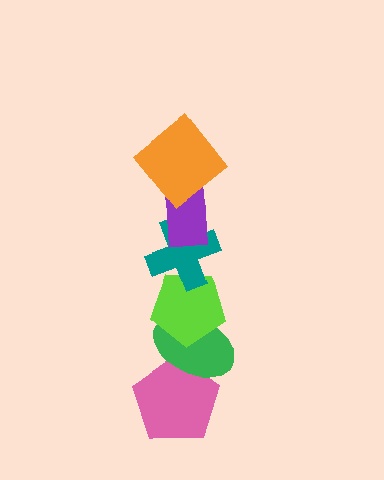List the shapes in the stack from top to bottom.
From top to bottom: the orange diamond, the purple rectangle, the teal cross, the lime pentagon, the green ellipse, the pink pentagon.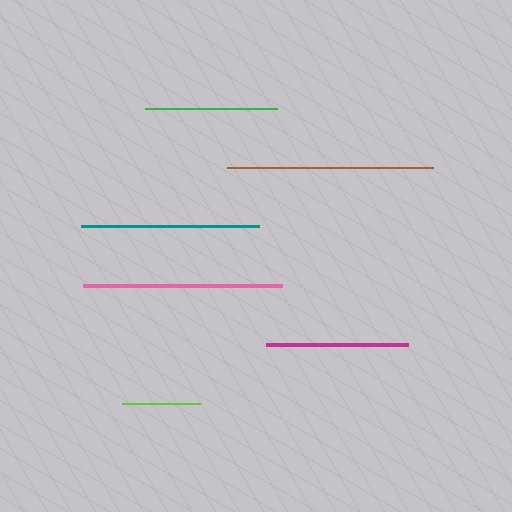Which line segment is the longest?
The brown line is the longest at approximately 206 pixels.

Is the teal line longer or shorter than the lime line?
The teal line is longer than the lime line.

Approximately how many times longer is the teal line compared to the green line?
The teal line is approximately 1.3 times the length of the green line.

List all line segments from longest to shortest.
From longest to shortest: brown, pink, teal, magenta, green, lime.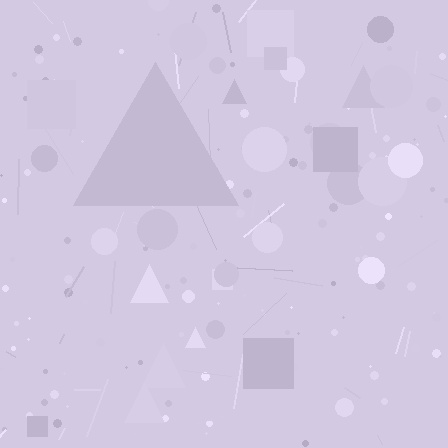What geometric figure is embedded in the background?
A triangle is embedded in the background.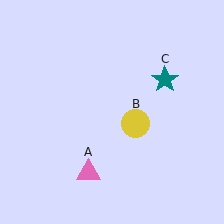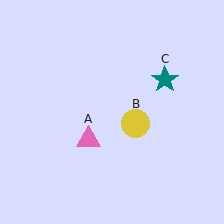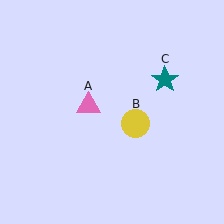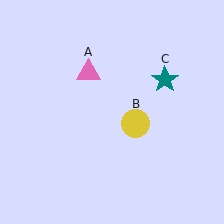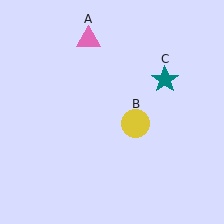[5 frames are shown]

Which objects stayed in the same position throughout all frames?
Yellow circle (object B) and teal star (object C) remained stationary.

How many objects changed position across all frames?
1 object changed position: pink triangle (object A).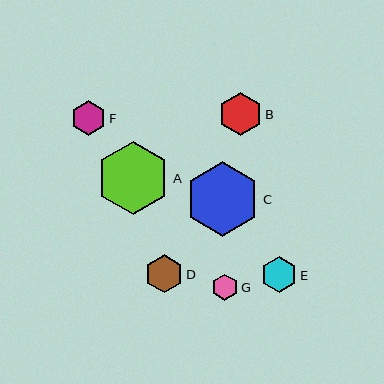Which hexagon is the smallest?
Hexagon G is the smallest with a size of approximately 26 pixels.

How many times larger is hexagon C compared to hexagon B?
Hexagon C is approximately 1.7 times the size of hexagon B.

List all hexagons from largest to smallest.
From largest to smallest: C, A, B, D, E, F, G.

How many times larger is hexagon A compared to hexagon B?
Hexagon A is approximately 1.7 times the size of hexagon B.